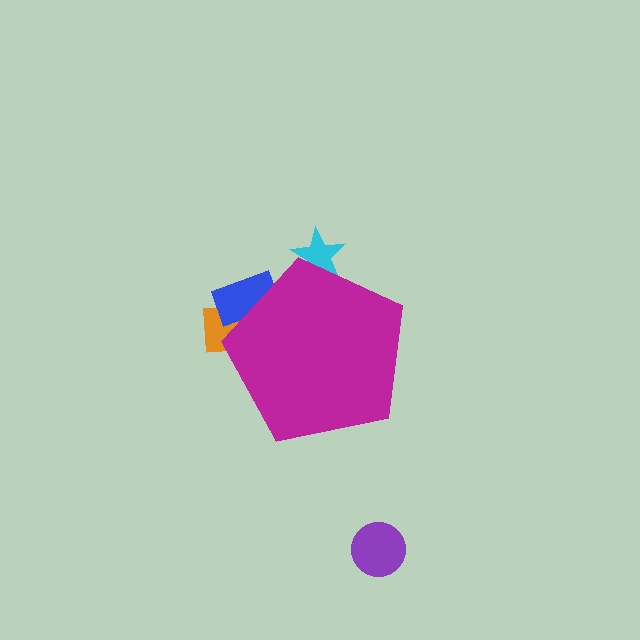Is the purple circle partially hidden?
No, the purple circle is fully visible.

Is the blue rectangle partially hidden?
Yes, the blue rectangle is partially hidden behind the magenta pentagon.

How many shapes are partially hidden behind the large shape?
3 shapes are partially hidden.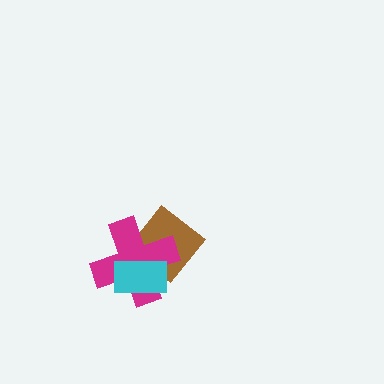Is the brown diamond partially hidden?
Yes, it is partially covered by another shape.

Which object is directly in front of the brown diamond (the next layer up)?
The magenta cross is directly in front of the brown diamond.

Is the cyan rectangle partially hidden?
No, no other shape covers it.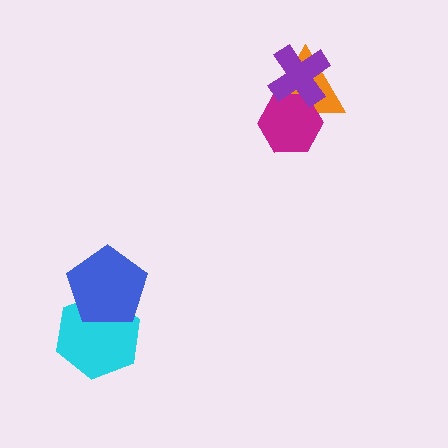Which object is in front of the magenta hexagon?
The purple cross is in front of the magenta hexagon.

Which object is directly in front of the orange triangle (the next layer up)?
The magenta hexagon is directly in front of the orange triangle.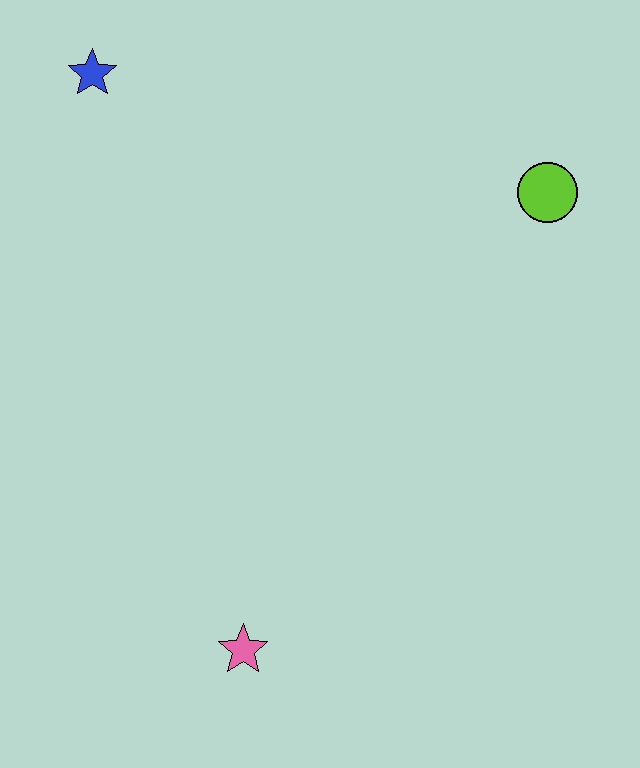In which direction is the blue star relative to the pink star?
The blue star is above the pink star.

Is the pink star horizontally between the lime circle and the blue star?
Yes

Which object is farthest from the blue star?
The pink star is farthest from the blue star.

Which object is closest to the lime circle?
The blue star is closest to the lime circle.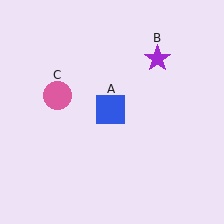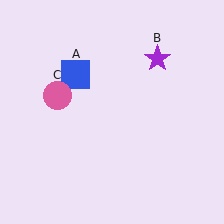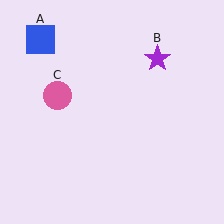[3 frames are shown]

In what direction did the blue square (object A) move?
The blue square (object A) moved up and to the left.